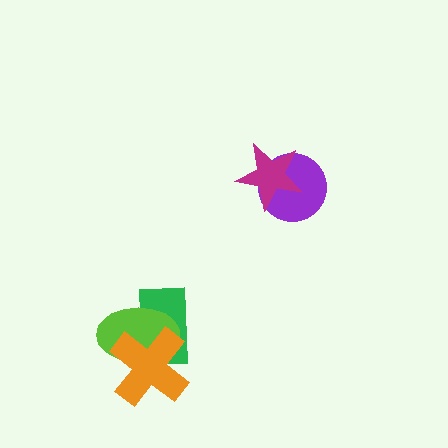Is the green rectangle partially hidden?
Yes, it is partially covered by another shape.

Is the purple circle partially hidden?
Yes, it is partially covered by another shape.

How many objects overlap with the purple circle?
1 object overlaps with the purple circle.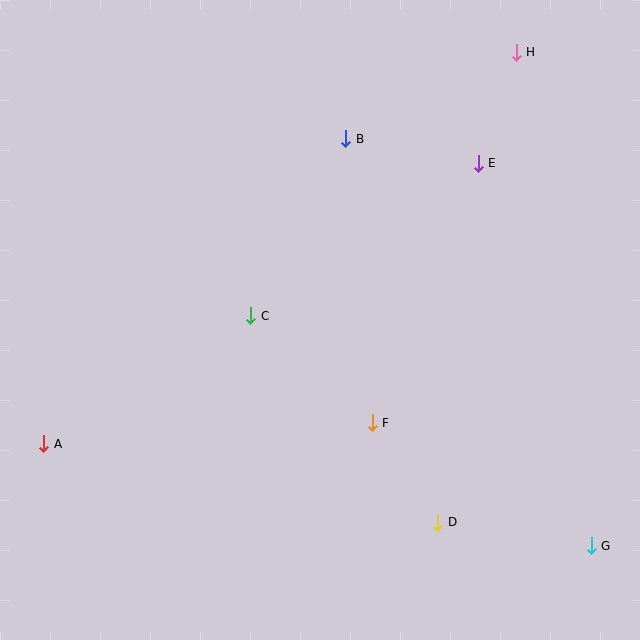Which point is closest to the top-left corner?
Point B is closest to the top-left corner.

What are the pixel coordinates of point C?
Point C is at (251, 316).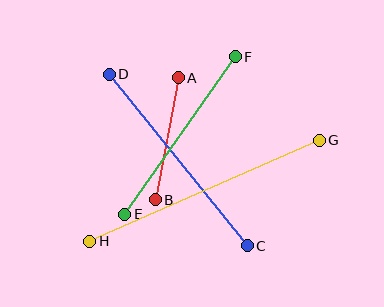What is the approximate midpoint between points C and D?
The midpoint is at approximately (178, 160) pixels.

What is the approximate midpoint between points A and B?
The midpoint is at approximately (167, 139) pixels.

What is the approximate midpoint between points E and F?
The midpoint is at approximately (180, 136) pixels.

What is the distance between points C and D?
The distance is approximately 220 pixels.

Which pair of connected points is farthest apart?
Points G and H are farthest apart.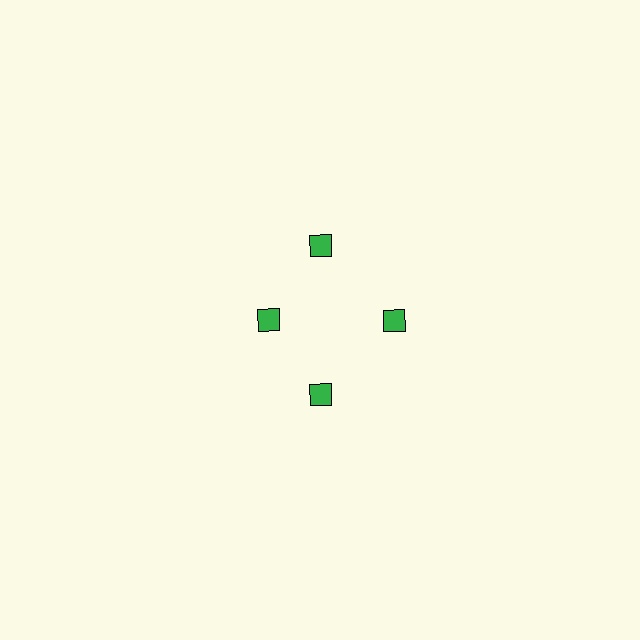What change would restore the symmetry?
The symmetry would be restored by moving it outward, back onto the ring so that all 4 diamonds sit at equal angles and equal distance from the center.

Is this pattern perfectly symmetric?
No. The 4 green diamonds are arranged in a ring, but one element near the 9 o'clock position is pulled inward toward the center, breaking the 4-fold rotational symmetry.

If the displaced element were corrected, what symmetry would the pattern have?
It would have 4-fold rotational symmetry — the pattern would map onto itself every 90 degrees.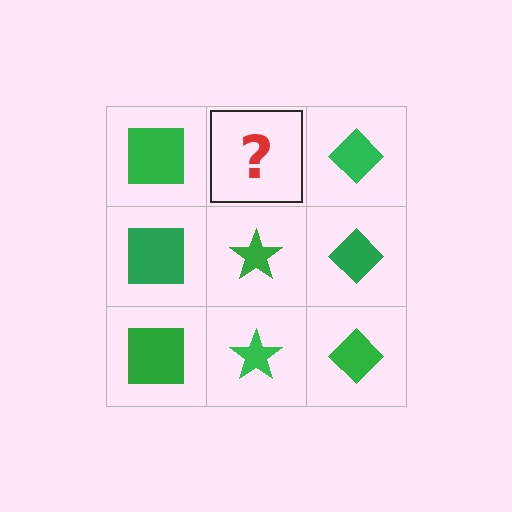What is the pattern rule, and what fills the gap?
The rule is that each column has a consistent shape. The gap should be filled with a green star.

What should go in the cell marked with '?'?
The missing cell should contain a green star.